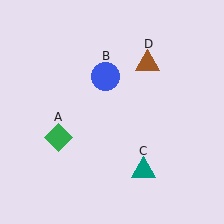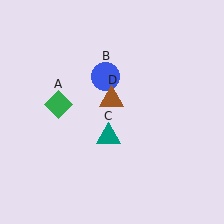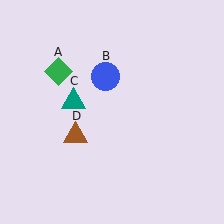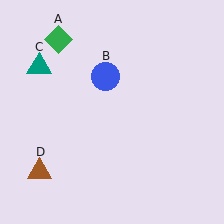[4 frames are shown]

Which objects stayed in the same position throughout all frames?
Blue circle (object B) remained stationary.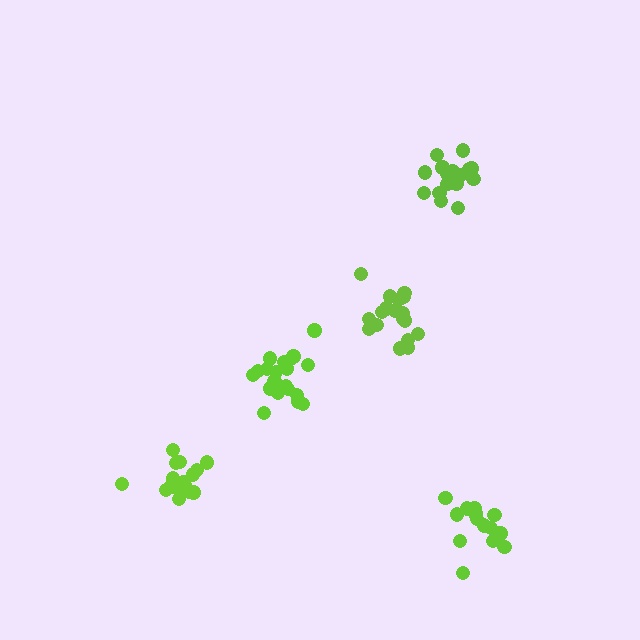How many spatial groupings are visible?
There are 5 spatial groupings.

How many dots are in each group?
Group 1: 16 dots, Group 2: 17 dots, Group 3: 21 dots, Group 4: 19 dots, Group 5: 16 dots (89 total).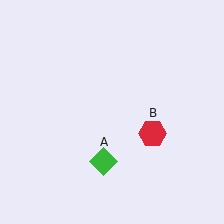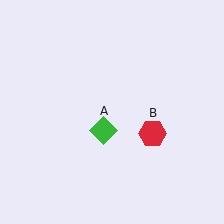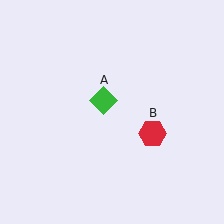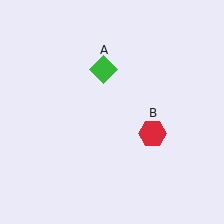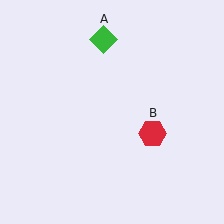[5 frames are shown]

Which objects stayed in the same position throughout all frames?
Red hexagon (object B) remained stationary.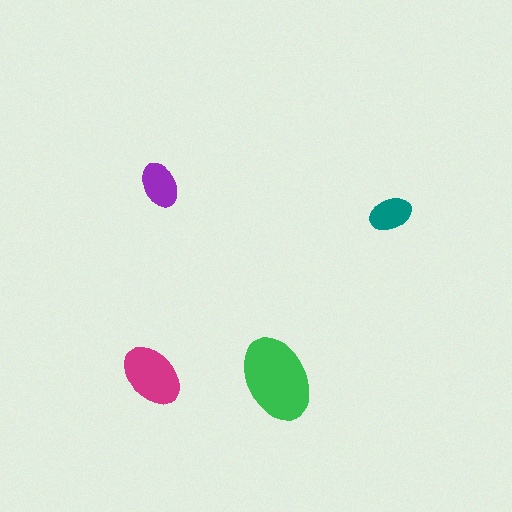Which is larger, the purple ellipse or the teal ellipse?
The purple one.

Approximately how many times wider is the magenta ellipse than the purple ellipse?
About 1.5 times wider.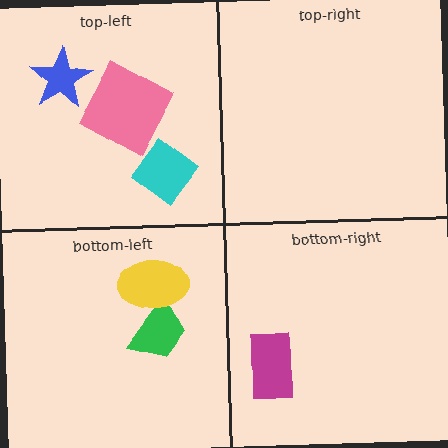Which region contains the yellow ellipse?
The bottom-left region.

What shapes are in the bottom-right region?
The magenta rectangle.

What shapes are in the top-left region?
The pink square, the cyan diamond, the blue star.